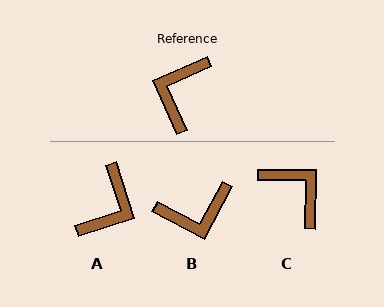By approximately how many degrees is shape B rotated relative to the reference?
Approximately 128 degrees counter-clockwise.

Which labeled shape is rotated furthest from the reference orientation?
A, about 174 degrees away.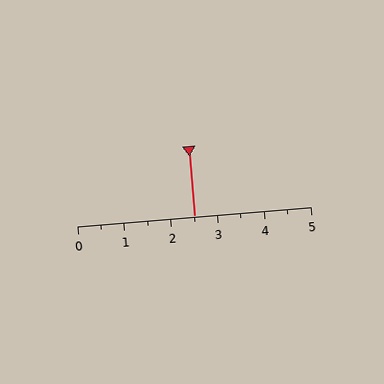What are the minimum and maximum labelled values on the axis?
The axis runs from 0 to 5.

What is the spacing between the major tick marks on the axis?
The major ticks are spaced 1 apart.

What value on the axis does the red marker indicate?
The marker indicates approximately 2.5.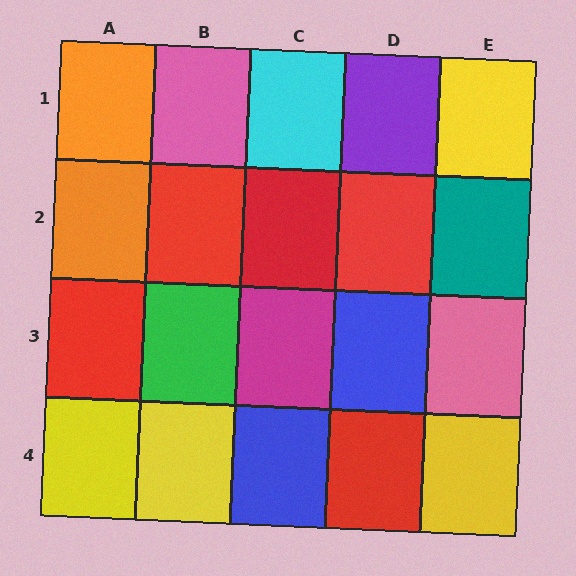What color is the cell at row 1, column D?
Purple.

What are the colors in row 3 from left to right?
Red, green, magenta, blue, pink.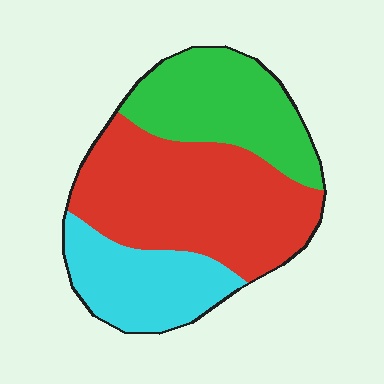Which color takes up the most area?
Red, at roughly 50%.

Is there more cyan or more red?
Red.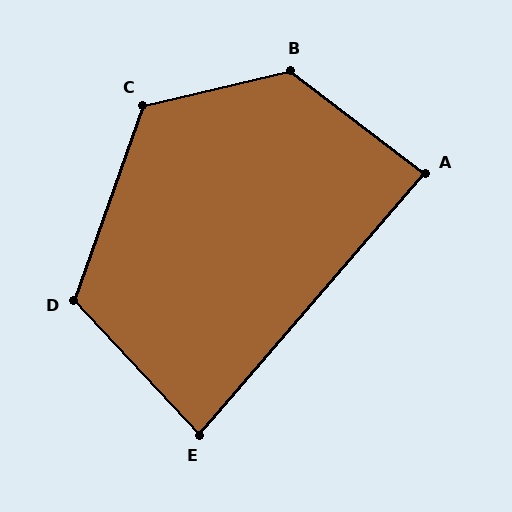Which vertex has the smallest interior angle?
E, at approximately 84 degrees.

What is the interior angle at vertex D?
Approximately 117 degrees (obtuse).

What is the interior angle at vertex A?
Approximately 86 degrees (approximately right).